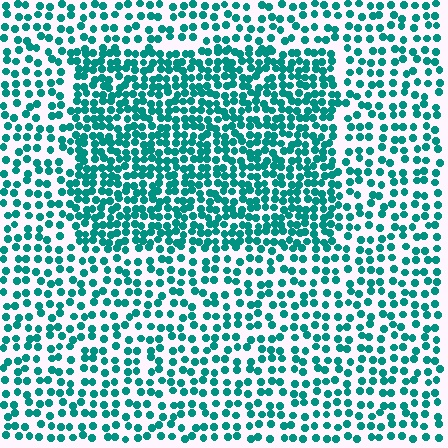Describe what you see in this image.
The image contains small teal elements arranged at two different densities. A rectangle-shaped region is visible where the elements are more densely packed than the surrounding area.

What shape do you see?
I see a rectangle.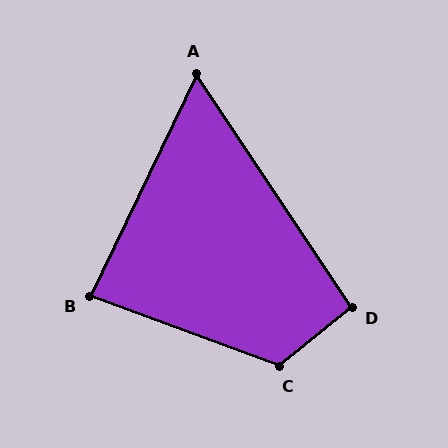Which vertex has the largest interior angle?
C, at approximately 121 degrees.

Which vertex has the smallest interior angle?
A, at approximately 59 degrees.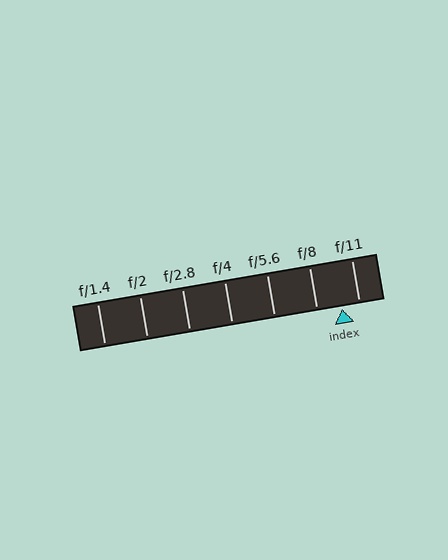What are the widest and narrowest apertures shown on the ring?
The widest aperture shown is f/1.4 and the narrowest is f/11.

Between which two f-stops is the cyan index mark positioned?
The index mark is between f/8 and f/11.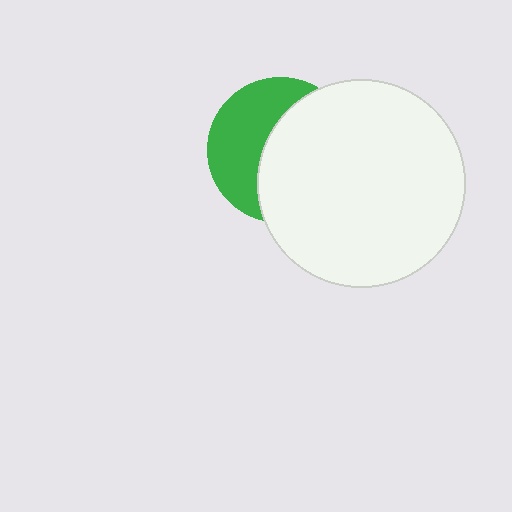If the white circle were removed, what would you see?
You would see the complete green circle.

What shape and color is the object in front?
The object in front is a white circle.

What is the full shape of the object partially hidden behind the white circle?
The partially hidden object is a green circle.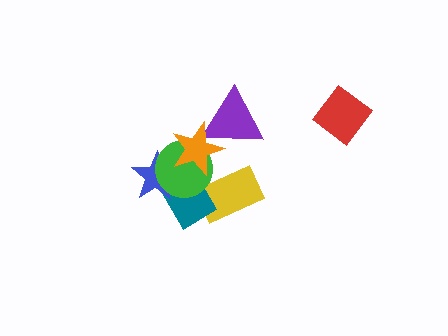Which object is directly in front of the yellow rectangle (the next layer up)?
The teal rectangle is directly in front of the yellow rectangle.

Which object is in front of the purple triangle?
The orange star is in front of the purple triangle.